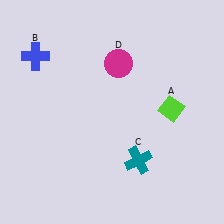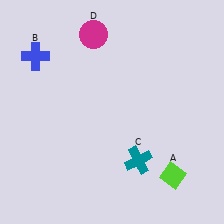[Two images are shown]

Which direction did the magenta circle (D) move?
The magenta circle (D) moved up.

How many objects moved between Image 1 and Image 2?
2 objects moved between the two images.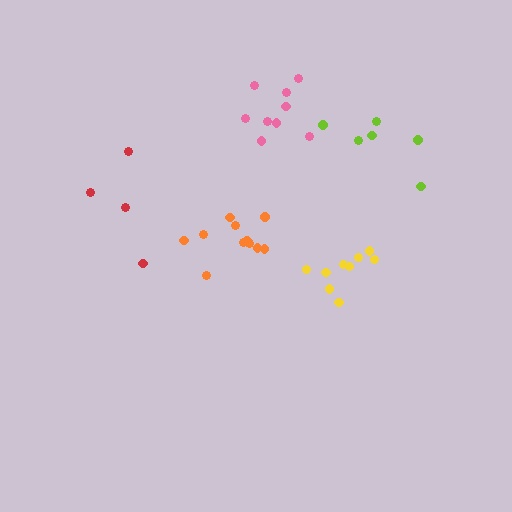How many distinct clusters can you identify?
There are 5 distinct clusters.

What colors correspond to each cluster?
The clusters are colored: red, lime, orange, yellow, pink.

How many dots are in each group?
Group 1: 5 dots, Group 2: 6 dots, Group 3: 11 dots, Group 4: 9 dots, Group 5: 9 dots (40 total).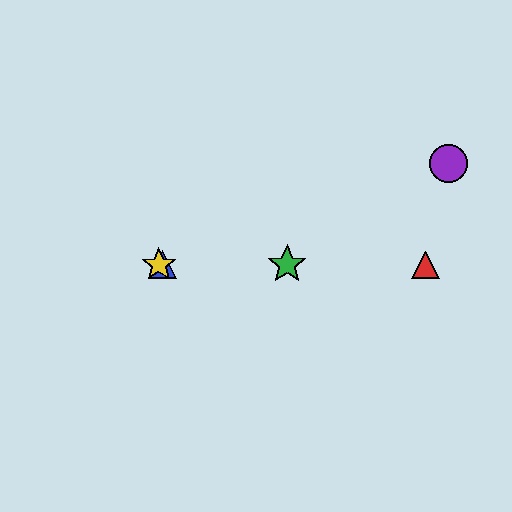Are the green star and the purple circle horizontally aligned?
No, the green star is at y≈265 and the purple circle is at y≈163.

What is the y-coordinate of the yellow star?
The yellow star is at y≈265.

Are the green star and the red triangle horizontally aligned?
Yes, both are at y≈265.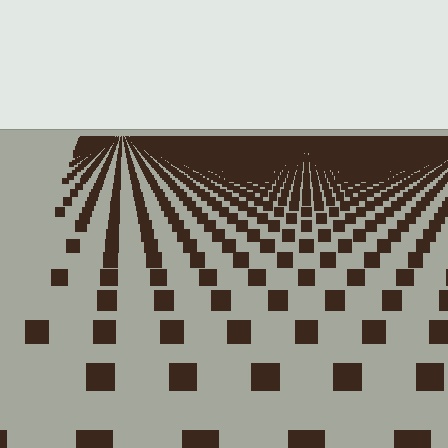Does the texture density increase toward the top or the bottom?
Density increases toward the top.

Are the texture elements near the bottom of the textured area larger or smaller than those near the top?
Larger. Near the bottom, elements are closer to the viewer and appear at a bigger on-screen size.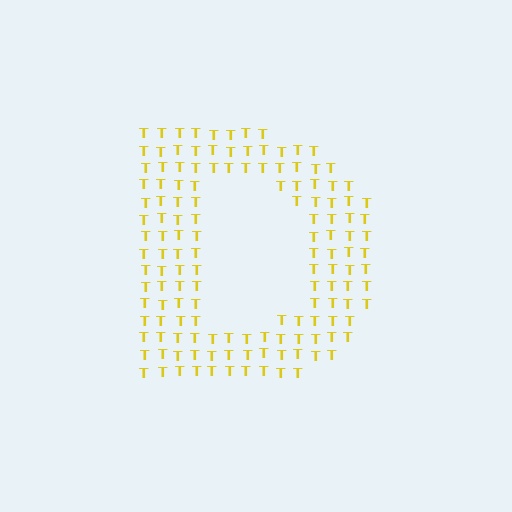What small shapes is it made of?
It is made of small letter T's.